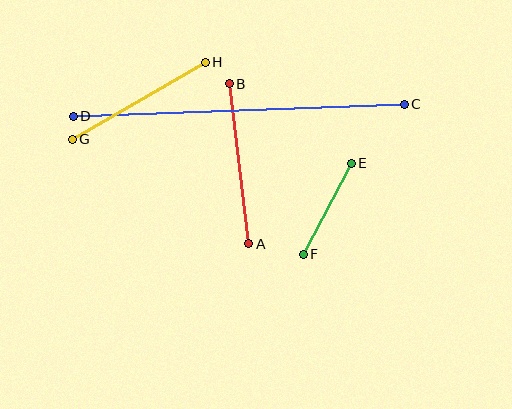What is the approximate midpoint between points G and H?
The midpoint is at approximately (139, 101) pixels.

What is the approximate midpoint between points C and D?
The midpoint is at approximately (239, 110) pixels.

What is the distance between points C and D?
The distance is approximately 331 pixels.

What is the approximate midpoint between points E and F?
The midpoint is at approximately (327, 209) pixels.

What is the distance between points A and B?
The distance is approximately 161 pixels.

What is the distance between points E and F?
The distance is approximately 103 pixels.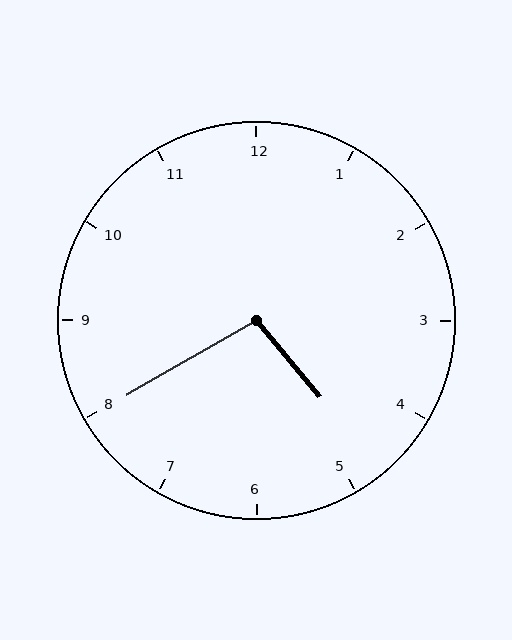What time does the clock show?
4:40.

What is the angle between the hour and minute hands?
Approximately 100 degrees.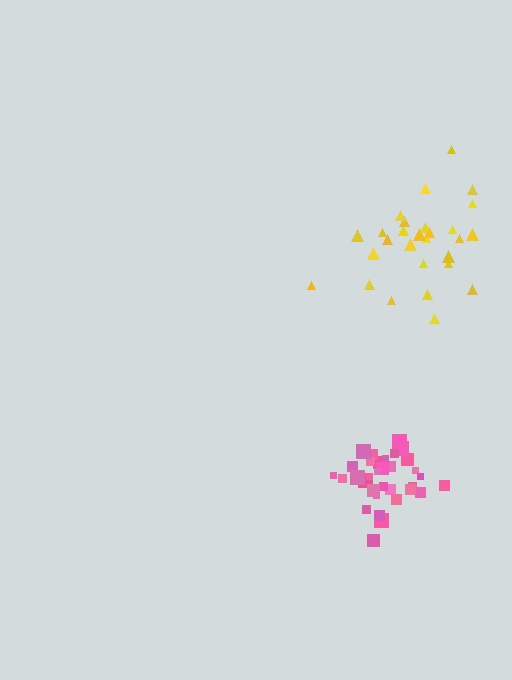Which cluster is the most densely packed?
Pink.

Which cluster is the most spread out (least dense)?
Yellow.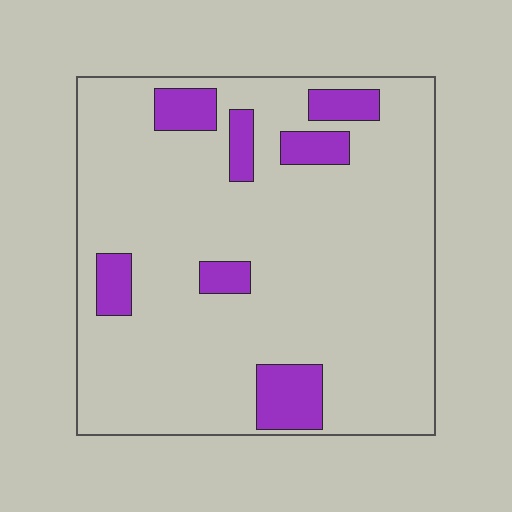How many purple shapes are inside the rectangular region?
7.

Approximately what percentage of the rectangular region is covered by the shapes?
Approximately 15%.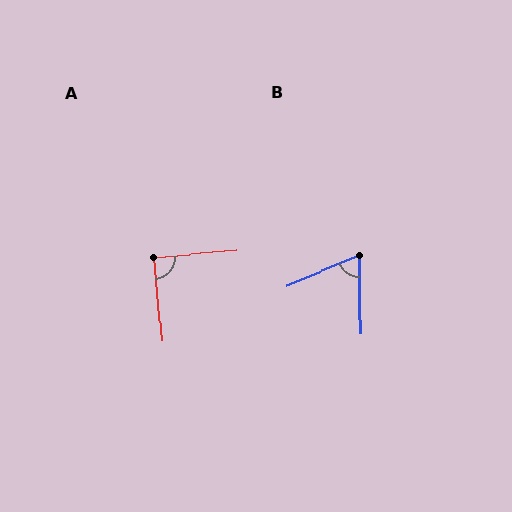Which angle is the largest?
A, at approximately 89 degrees.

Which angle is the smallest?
B, at approximately 68 degrees.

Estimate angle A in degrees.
Approximately 89 degrees.